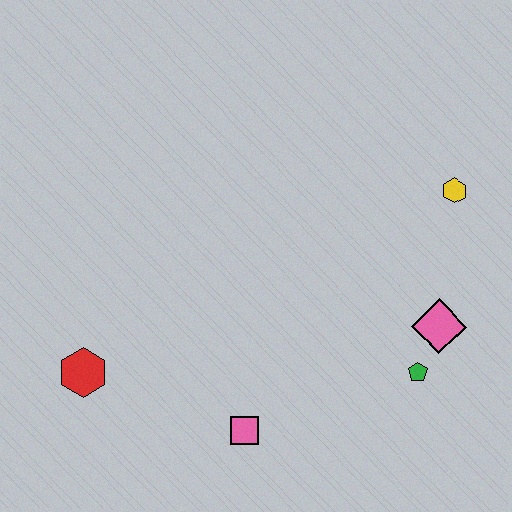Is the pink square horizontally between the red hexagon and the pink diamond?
Yes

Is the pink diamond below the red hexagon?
No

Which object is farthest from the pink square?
The yellow hexagon is farthest from the pink square.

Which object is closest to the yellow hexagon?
The pink diamond is closest to the yellow hexagon.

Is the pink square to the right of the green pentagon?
No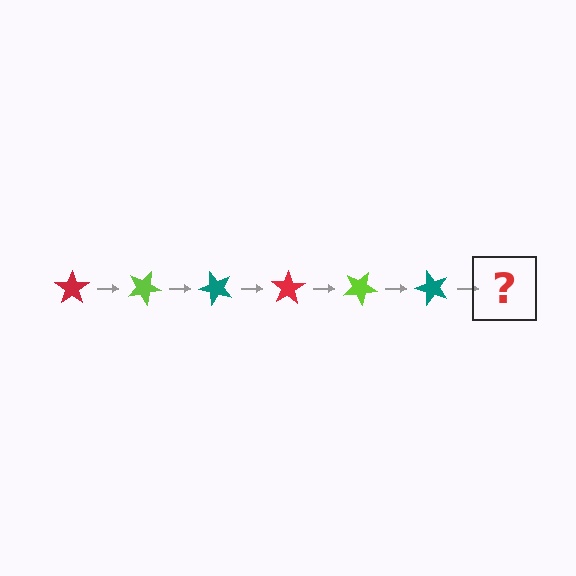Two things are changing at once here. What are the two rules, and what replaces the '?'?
The two rules are that it rotates 25 degrees each step and the color cycles through red, lime, and teal. The '?' should be a red star, rotated 150 degrees from the start.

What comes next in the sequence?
The next element should be a red star, rotated 150 degrees from the start.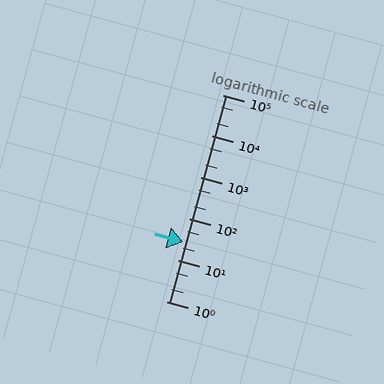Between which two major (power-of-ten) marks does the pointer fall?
The pointer is between 10 and 100.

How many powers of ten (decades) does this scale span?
The scale spans 5 decades, from 1 to 100000.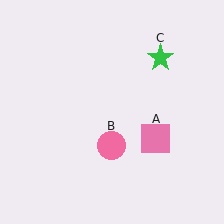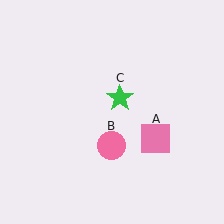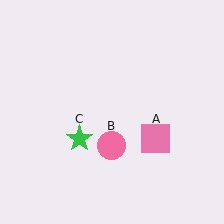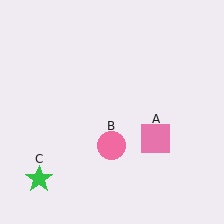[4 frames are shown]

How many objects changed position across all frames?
1 object changed position: green star (object C).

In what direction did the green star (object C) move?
The green star (object C) moved down and to the left.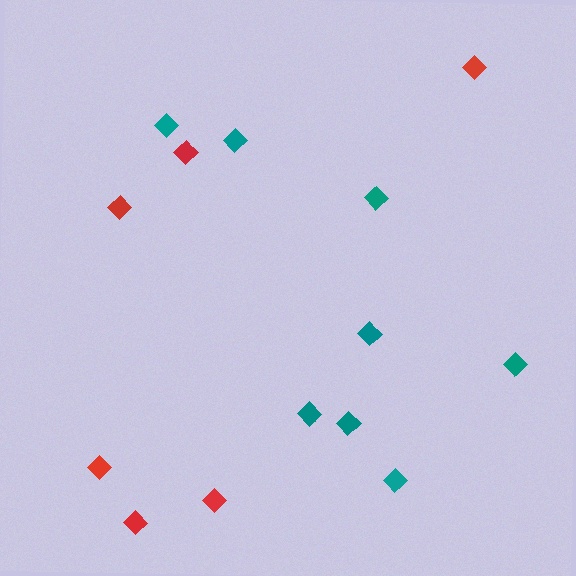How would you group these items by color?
There are 2 groups: one group of teal diamonds (8) and one group of red diamonds (6).